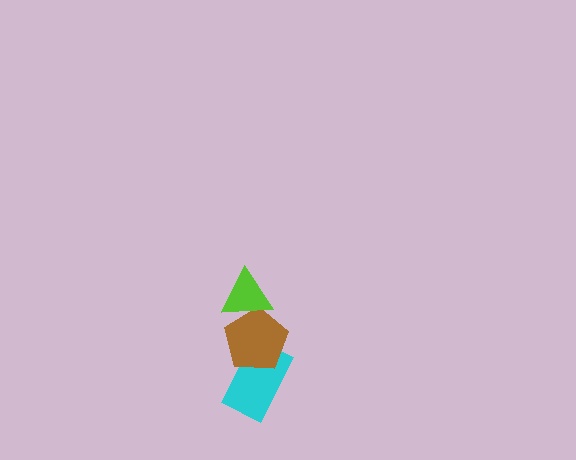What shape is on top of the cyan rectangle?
The brown pentagon is on top of the cyan rectangle.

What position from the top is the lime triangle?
The lime triangle is 1st from the top.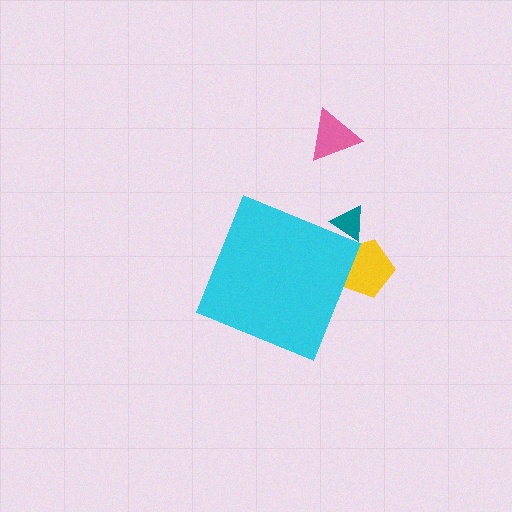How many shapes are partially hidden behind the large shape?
2 shapes are partially hidden.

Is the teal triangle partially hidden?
Yes, the teal triangle is partially hidden behind the cyan diamond.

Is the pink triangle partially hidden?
No, the pink triangle is fully visible.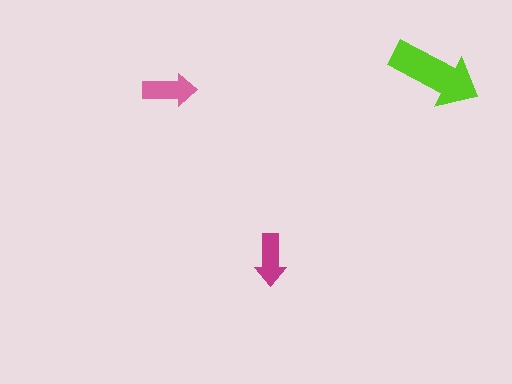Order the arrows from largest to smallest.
the lime one, the pink one, the magenta one.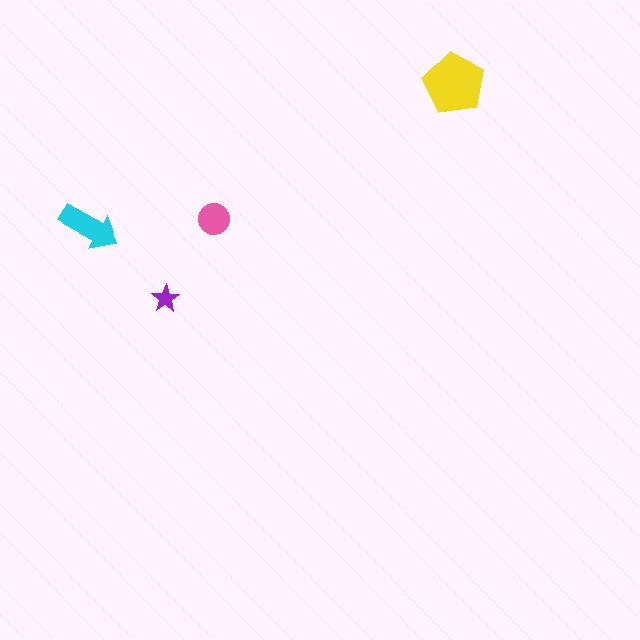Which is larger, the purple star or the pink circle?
The pink circle.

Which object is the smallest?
The purple star.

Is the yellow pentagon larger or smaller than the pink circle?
Larger.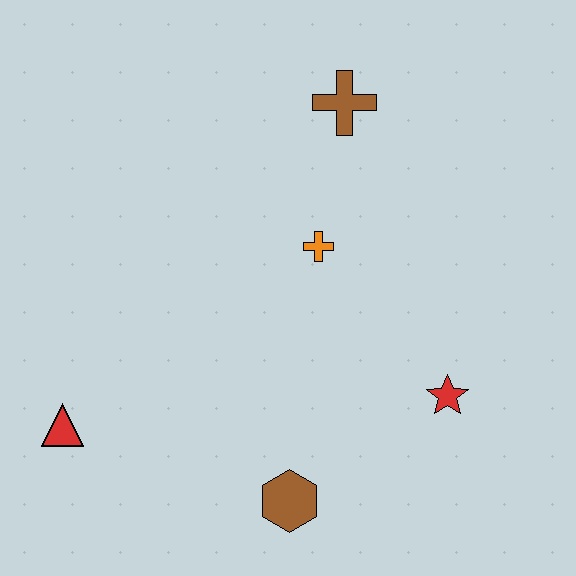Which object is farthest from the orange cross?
The red triangle is farthest from the orange cross.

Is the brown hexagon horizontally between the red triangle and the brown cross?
Yes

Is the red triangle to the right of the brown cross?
No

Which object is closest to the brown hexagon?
The red star is closest to the brown hexagon.